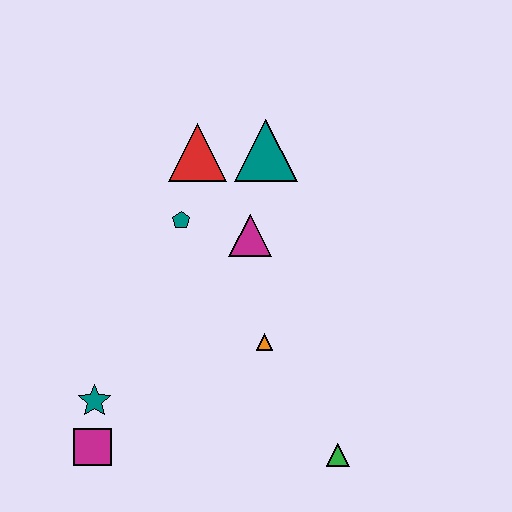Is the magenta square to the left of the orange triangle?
Yes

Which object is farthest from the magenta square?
The teal triangle is farthest from the magenta square.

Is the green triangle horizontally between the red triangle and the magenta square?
No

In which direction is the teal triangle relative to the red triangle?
The teal triangle is to the right of the red triangle.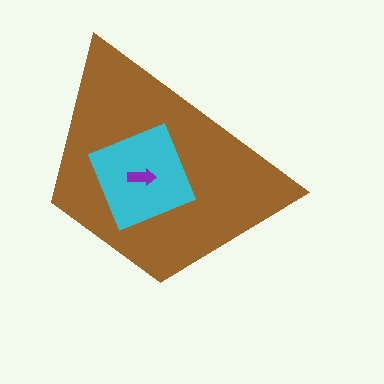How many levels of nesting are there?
3.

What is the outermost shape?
The brown trapezoid.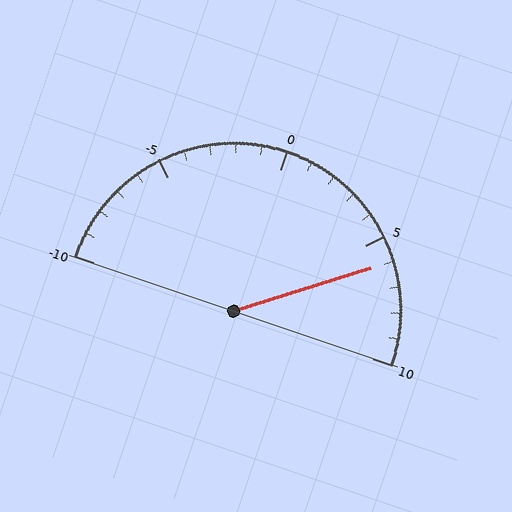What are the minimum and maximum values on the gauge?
The gauge ranges from -10 to 10.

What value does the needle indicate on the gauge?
The needle indicates approximately 6.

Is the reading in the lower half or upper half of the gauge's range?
The reading is in the upper half of the range (-10 to 10).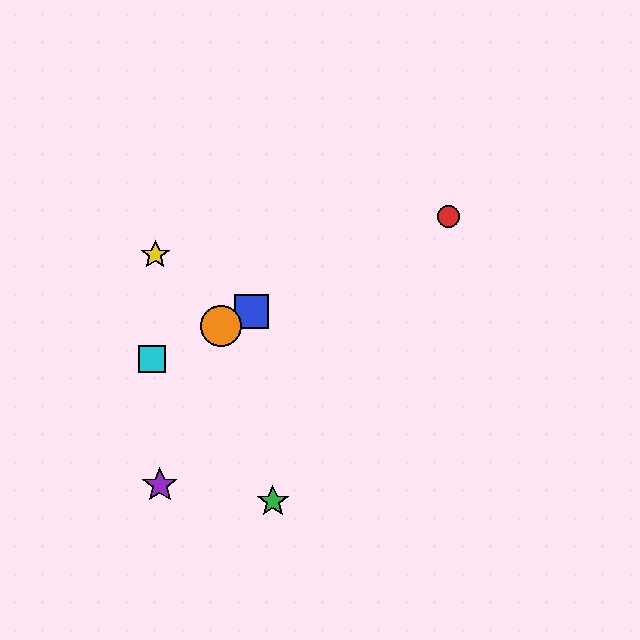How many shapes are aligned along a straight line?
4 shapes (the red circle, the blue square, the orange circle, the cyan square) are aligned along a straight line.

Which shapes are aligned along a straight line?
The red circle, the blue square, the orange circle, the cyan square are aligned along a straight line.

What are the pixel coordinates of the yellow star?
The yellow star is at (155, 255).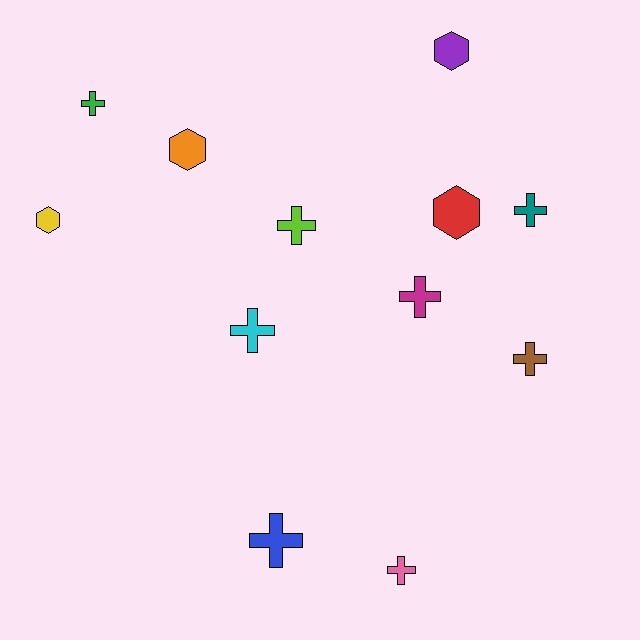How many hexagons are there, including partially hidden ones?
There are 4 hexagons.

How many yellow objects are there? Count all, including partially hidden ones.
There is 1 yellow object.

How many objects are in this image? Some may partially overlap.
There are 12 objects.